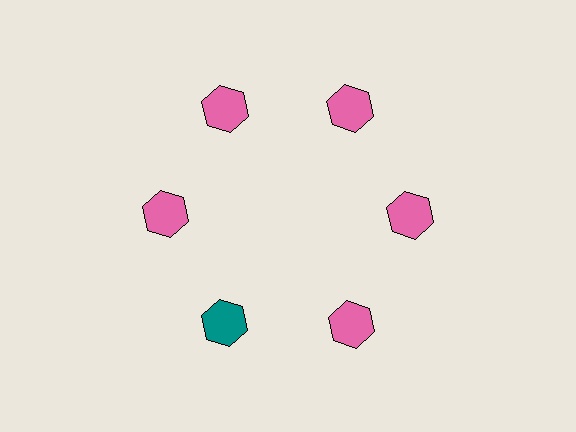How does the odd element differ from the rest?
It has a different color: teal instead of pink.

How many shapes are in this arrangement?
There are 6 shapes arranged in a ring pattern.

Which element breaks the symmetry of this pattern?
The teal hexagon at roughly the 7 o'clock position breaks the symmetry. All other shapes are pink hexagons.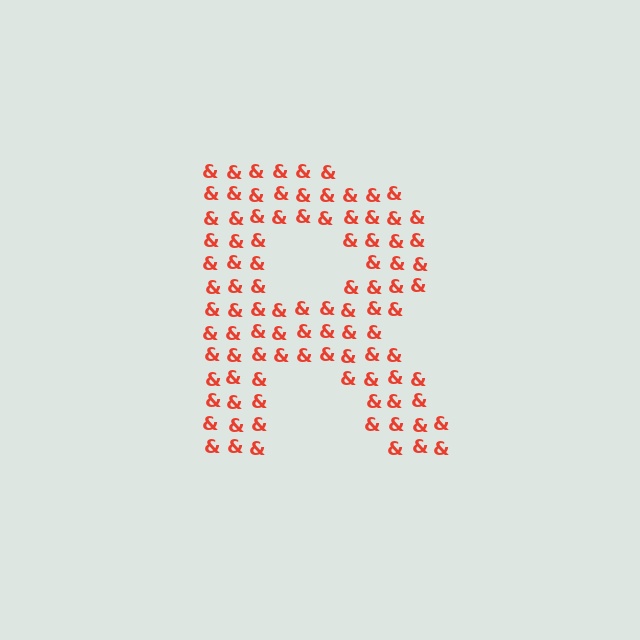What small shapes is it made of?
It is made of small ampersands.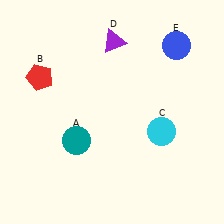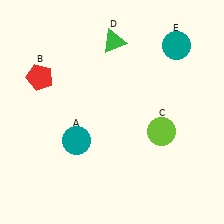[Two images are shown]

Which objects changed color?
C changed from cyan to lime. D changed from purple to green. E changed from blue to teal.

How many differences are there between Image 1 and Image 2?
There are 3 differences between the two images.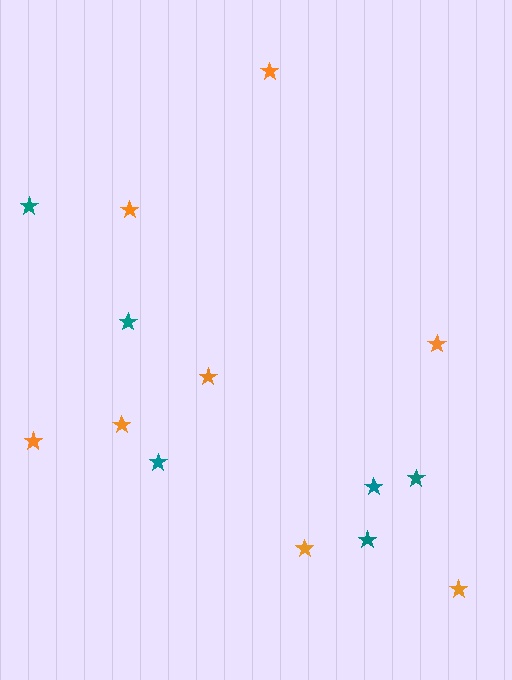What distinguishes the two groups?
There are 2 groups: one group of orange stars (8) and one group of teal stars (6).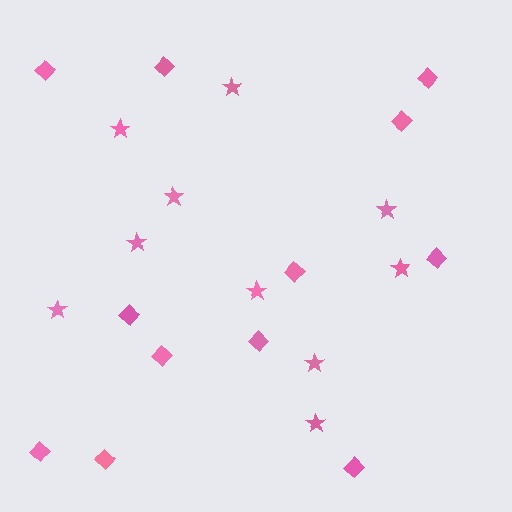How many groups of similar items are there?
There are 2 groups: one group of stars (10) and one group of diamonds (12).